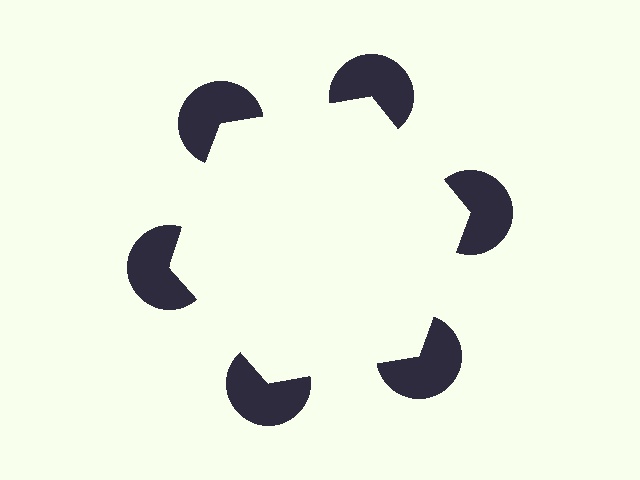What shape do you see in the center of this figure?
An illusory hexagon — its edges are inferred from the aligned wedge cuts in the pac-man discs, not physically drawn.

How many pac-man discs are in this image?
There are 6 — one at each vertex of the illusory hexagon.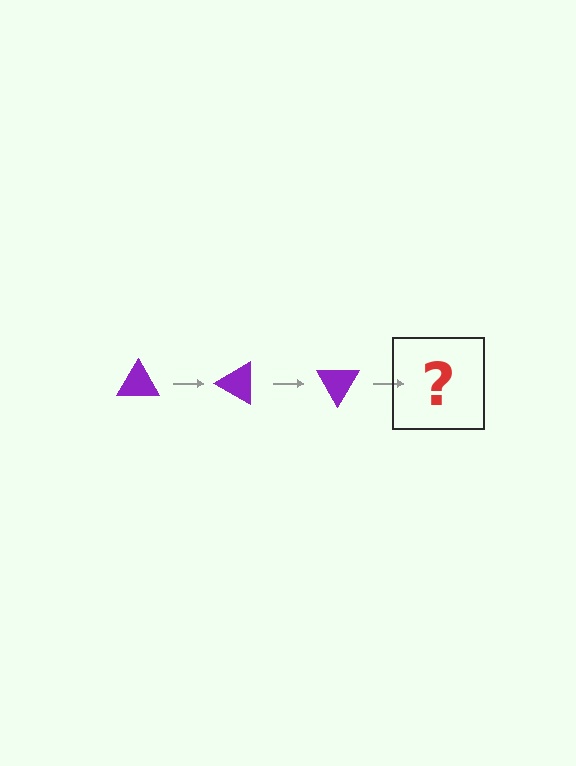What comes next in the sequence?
The next element should be a purple triangle rotated 90 degrees.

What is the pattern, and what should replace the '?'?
The pattern is that the triangle rotates 30 degrees each step. The '?' should be a purple triangle rotated 90 degrees.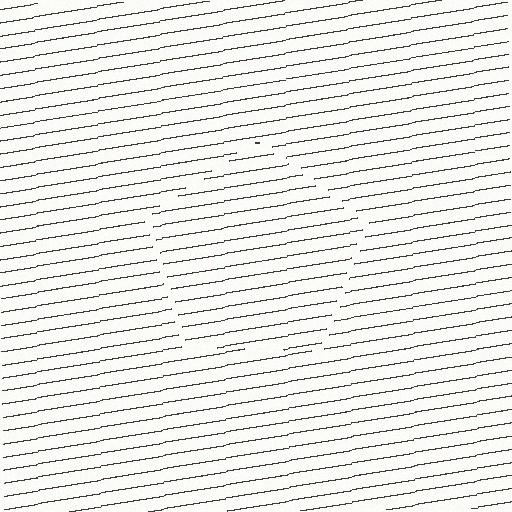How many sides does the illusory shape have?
5 sides — the line-ends trace a pentagon.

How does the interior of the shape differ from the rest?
The interior of the shape contains the same grating, shifted by half a period — the contour is defined by the phase discontinuity where line-ends from the inner and outer gratings abut.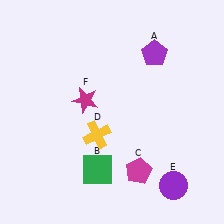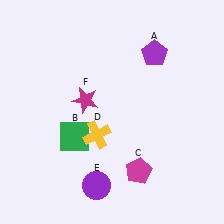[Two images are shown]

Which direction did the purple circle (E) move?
The purple circle (E) moved left.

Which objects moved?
The objects that moved are: the green square (B), the purple circle (E).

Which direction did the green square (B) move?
The green square (B) moved up.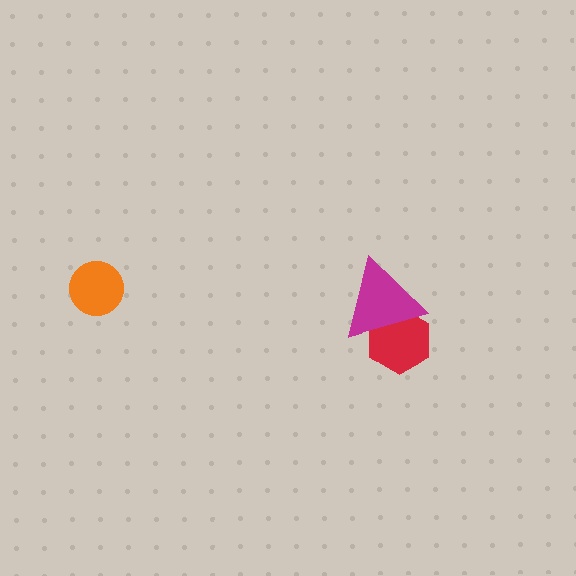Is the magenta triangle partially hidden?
No, no other shape covers it.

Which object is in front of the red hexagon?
The magenta triangle is in front of the red hexagon.